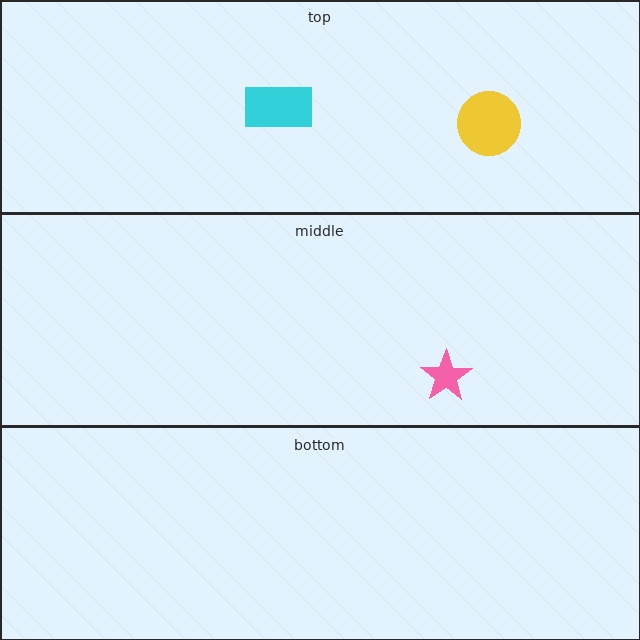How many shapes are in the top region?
2.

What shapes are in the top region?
The cyan rectangle, the yellow circle.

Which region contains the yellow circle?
The top region.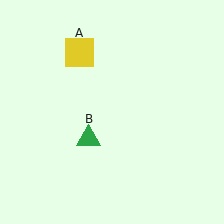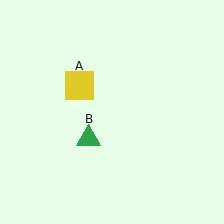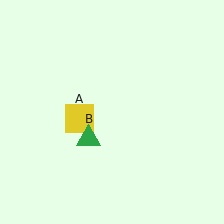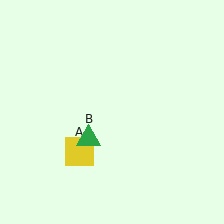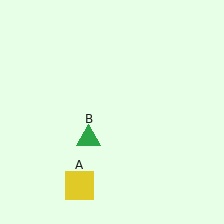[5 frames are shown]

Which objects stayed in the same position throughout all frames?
Green triangle (object B) remained stationary.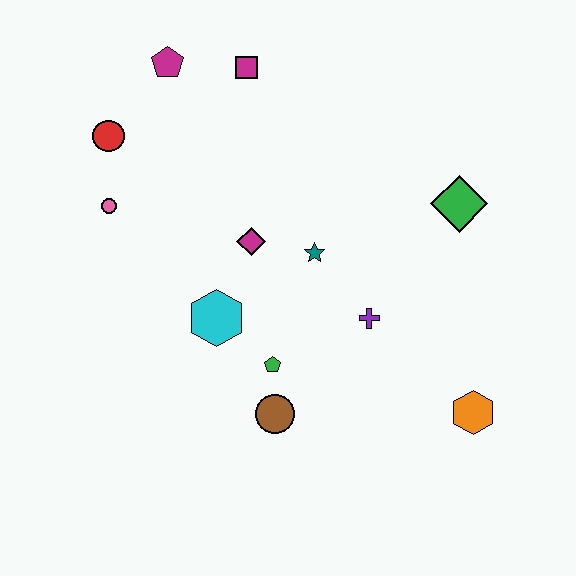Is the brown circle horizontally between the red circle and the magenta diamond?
No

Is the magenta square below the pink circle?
No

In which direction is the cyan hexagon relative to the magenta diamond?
The cyan hexagon is below the magenta diamond.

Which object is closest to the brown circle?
The green pentagon is closest to the brown circle.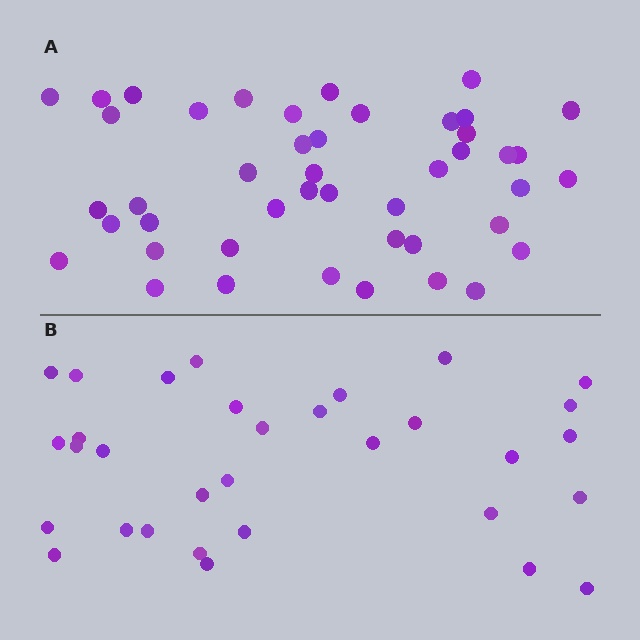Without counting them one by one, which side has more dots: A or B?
Region A (the top region) has more dots.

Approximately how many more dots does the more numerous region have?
Region A has approximately 15 more dots than region B.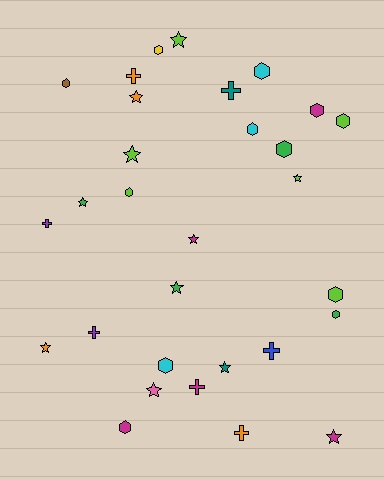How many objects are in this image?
There are 30 objects.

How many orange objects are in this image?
There are 4 orange objects.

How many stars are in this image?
There are 11 stars.